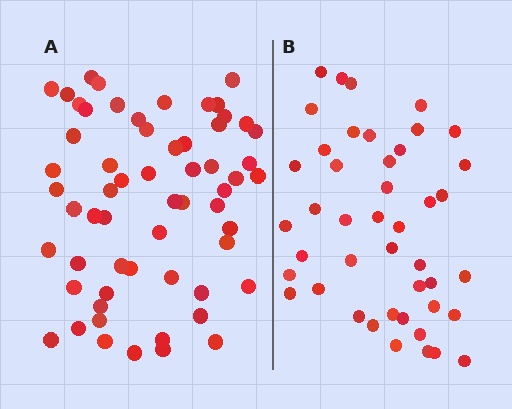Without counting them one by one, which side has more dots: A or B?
Region A (the left region) has more dots.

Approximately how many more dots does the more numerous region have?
Region A has approximately 15 more dots than region B.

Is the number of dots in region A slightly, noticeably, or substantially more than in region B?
Region A has noticeably more, but not dramatically so. The ratio is roughly 1.4 to 1.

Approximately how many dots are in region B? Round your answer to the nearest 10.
About 40 dots. (The exact count is 44, which rounds to 40.)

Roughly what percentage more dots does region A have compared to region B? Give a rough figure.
About 35% more.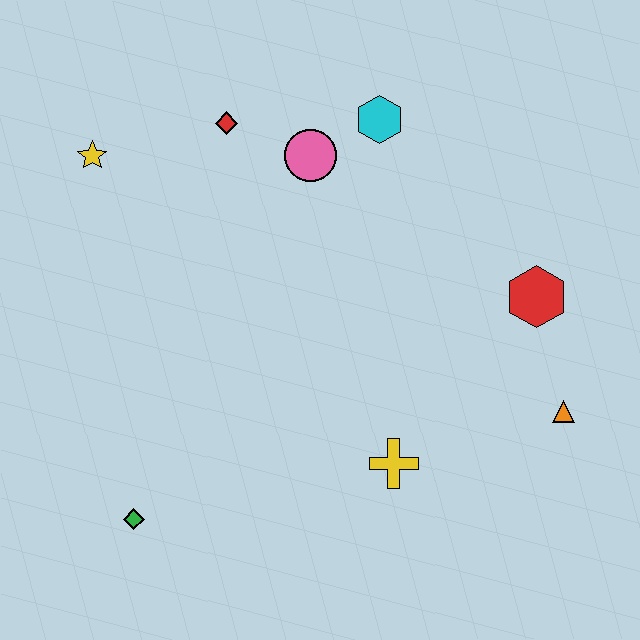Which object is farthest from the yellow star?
The orange triangle is farthest from the yellow star.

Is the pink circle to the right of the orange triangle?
No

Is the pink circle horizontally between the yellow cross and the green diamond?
Yes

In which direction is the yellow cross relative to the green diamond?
The yellow cross is to the right of the green diamond.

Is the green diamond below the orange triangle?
Yes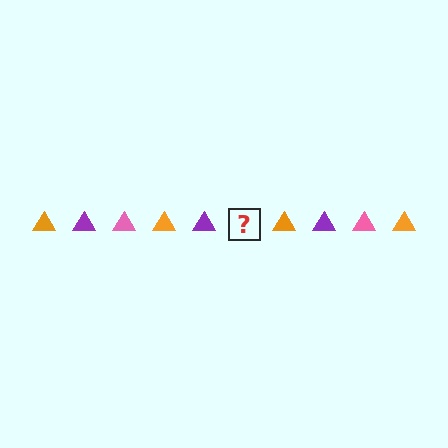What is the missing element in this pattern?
The missing element is a pink triangle.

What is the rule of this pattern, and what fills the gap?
The rule is that the pattern cycles through orange, purple, pink triangles. The gap should be filled with a pink triangle.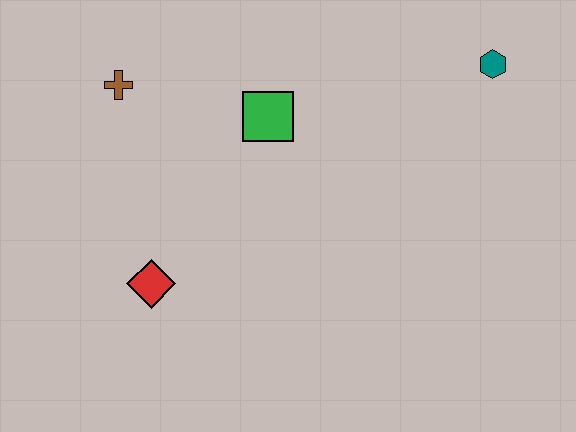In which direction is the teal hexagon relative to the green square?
The teal hexagon is to the right of the green square.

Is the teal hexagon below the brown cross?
No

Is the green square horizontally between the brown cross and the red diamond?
No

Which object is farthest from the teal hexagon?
The red diamond is farthest from the teal hexagon.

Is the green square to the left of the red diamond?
No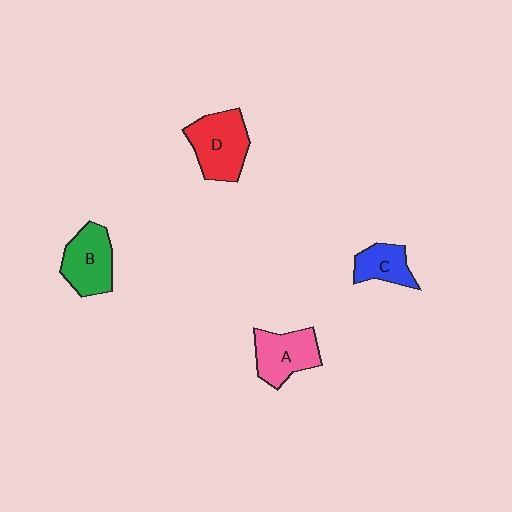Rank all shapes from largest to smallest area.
From largest to smallest: D (red), B (green), A (pink), C (blue).